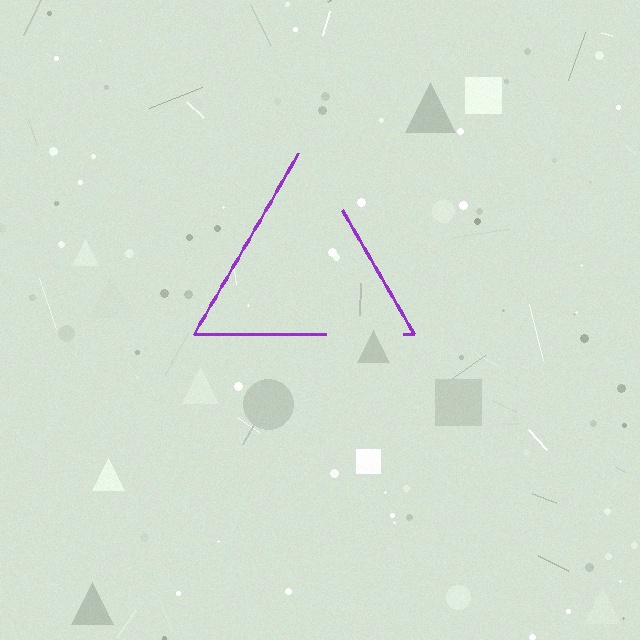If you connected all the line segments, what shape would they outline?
They would outline a triangle.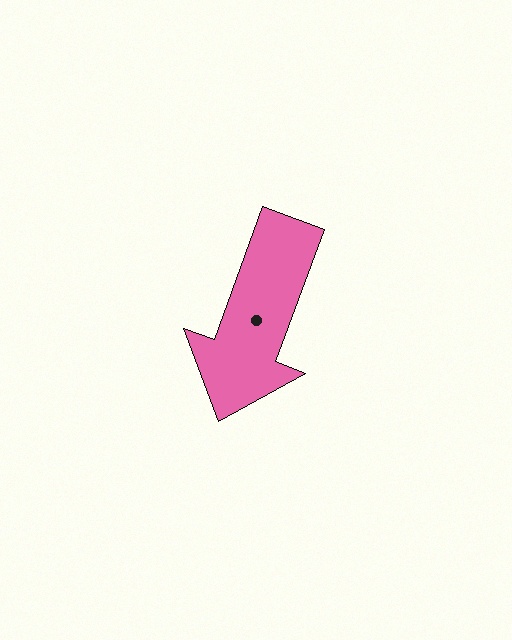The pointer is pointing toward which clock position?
Roughly 7 o'clock.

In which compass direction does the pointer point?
South.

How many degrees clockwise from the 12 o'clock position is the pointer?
Approximately 200 degrees.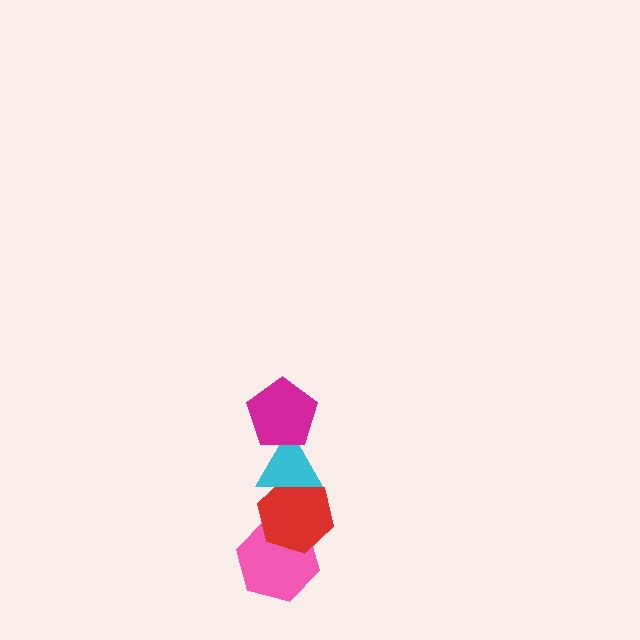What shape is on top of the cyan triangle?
The magenta pentagon is on top of the cyan triangle.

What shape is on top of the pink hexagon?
The red hexagon is on top of the pink hexagon.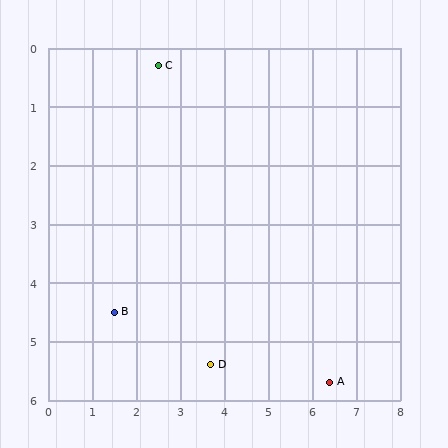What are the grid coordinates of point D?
Point D is at approximately (3.7, 5.4).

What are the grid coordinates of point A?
Point A is at approximately (6.4, 5.7).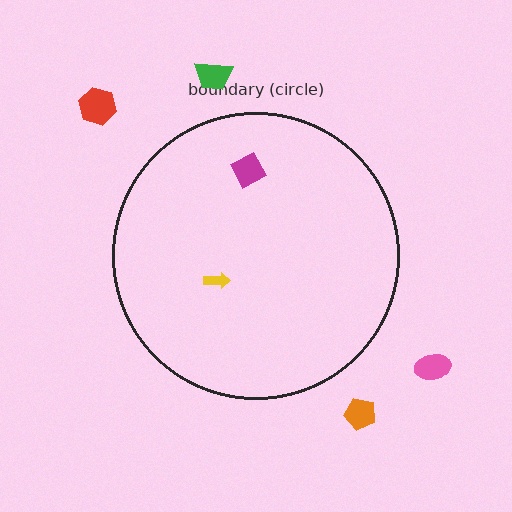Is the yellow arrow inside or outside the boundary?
Inside.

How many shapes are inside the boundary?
2 inside, 4 outside.